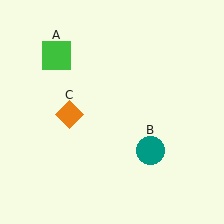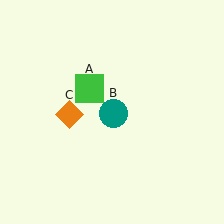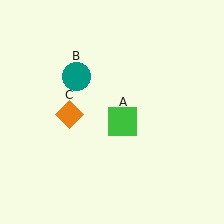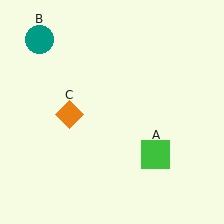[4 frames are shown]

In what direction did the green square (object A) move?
The green square (object A) moved down and to the right.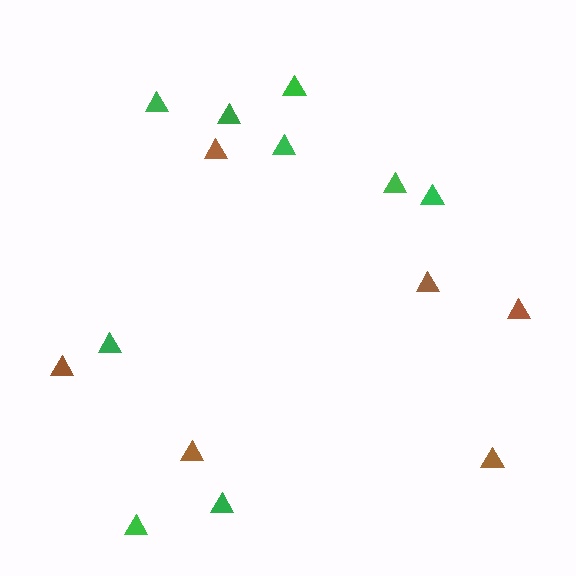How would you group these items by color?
There are 2 groups: one group of green triangles (9) and one group of brown triangles (6).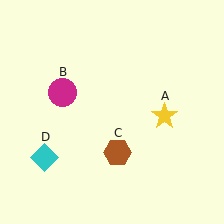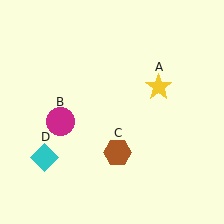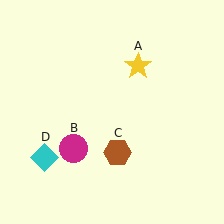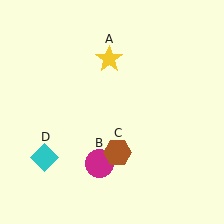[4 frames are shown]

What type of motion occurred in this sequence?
The yellow star (object A), magenta circle (object B) rotated counterclockwise around the center of the scene.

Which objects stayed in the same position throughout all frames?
Brown hexagon (object C) and cyan diamond (object D) remained stationary.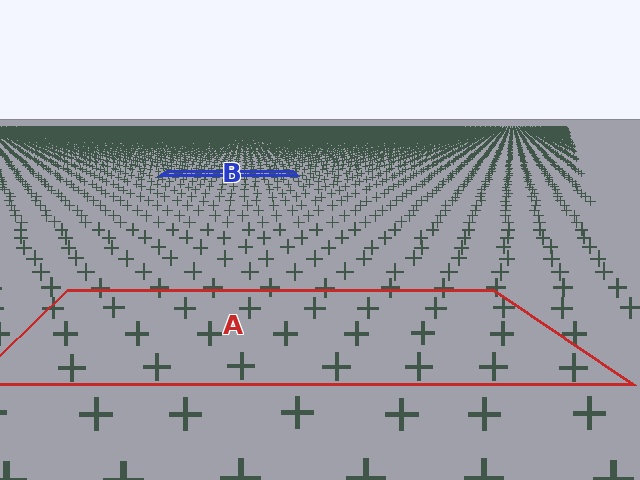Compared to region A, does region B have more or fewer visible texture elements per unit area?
Region B has more texture elements per unit area — they are packed more densely because it is farther away.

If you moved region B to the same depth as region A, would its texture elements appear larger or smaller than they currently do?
They would appear larger. At a closer depth, the same texture elements are projected at a bigger on-screen size.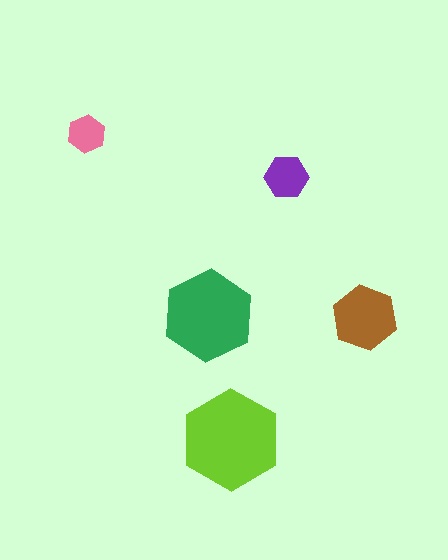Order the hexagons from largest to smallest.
the lime one, the green one, the brown one, the purple one, the pink one.